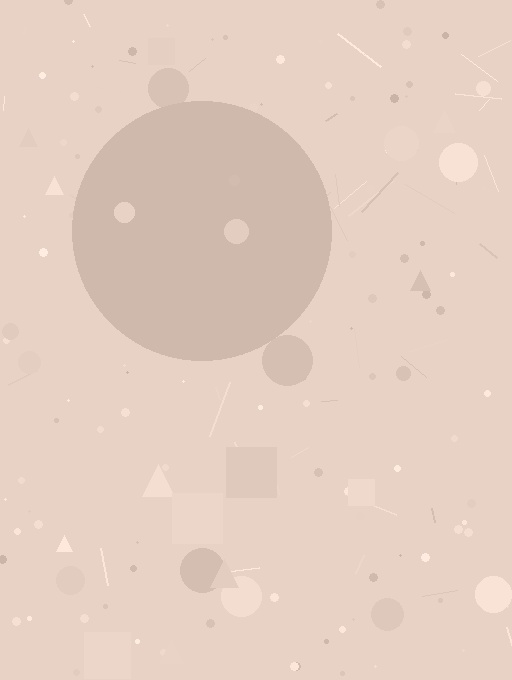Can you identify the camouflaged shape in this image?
The camouflaged shape is a circle.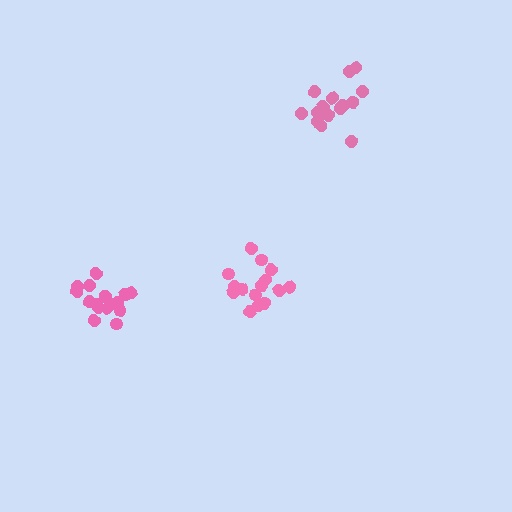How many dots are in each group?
Group 1: 16 dots, Group 2: 15 dots, Group 3: 15 dots (46 total).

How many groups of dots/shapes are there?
There are 3 groups.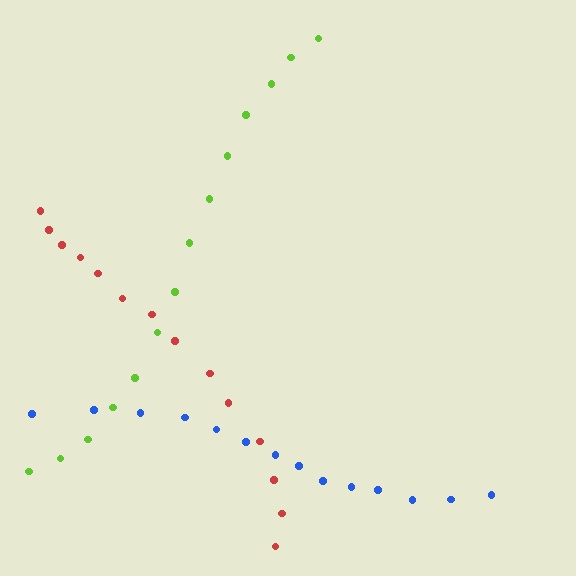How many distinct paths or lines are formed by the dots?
There are 3 distinct paths.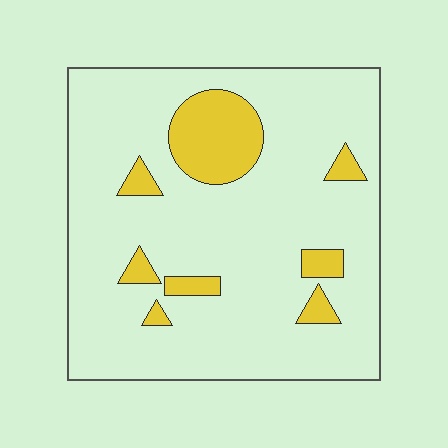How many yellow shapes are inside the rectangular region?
8.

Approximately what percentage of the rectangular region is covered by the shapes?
Approximately 15%.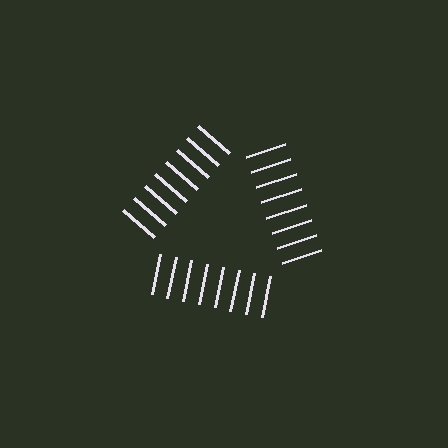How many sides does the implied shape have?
3 sides — the line-ends trace a triangle.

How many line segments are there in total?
24 — 8 along each of the 3 edges.